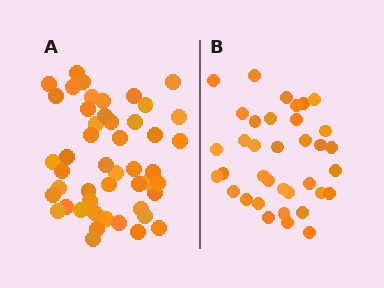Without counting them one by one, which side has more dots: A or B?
Region A (the left region) has more dots.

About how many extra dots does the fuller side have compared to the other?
Region A has roughly 12 or so more dots than region B.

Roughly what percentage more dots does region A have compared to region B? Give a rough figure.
About 35% more.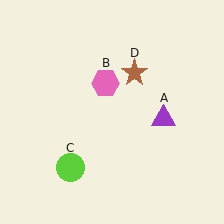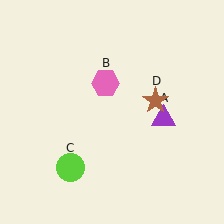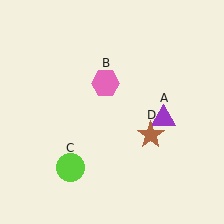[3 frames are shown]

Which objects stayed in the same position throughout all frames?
Purple triangle (object A) and pink hexagon (object B) and lime circle (object C) remained stationary.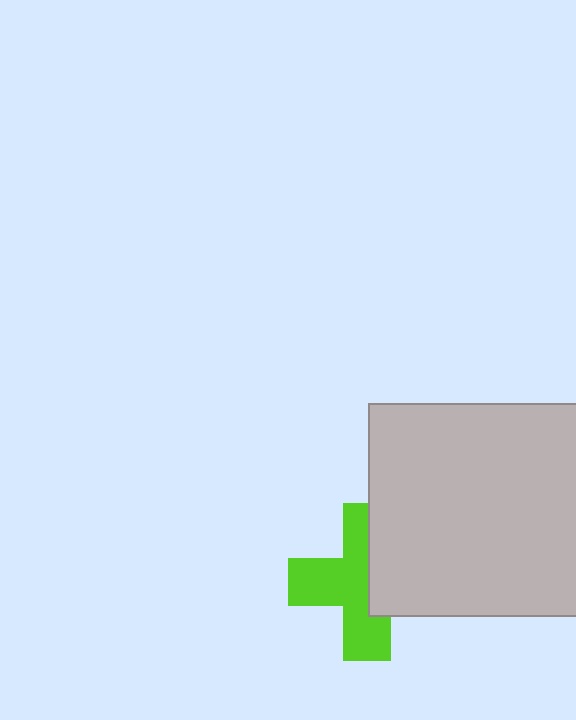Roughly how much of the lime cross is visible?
About half of it is visible (roughly 59%).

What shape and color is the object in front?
The object in front is a light gray rectangle.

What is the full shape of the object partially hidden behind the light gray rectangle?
The partially hidden object is a lime cross.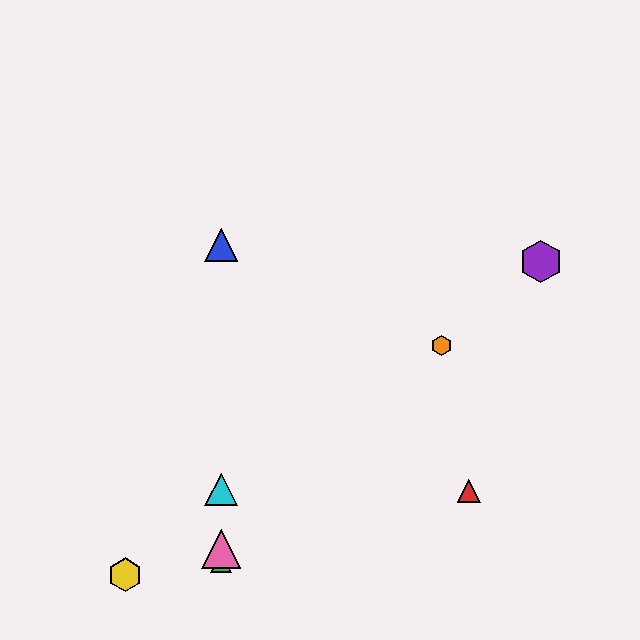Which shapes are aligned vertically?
The blue triangle, the green triangle, the cyan triangle, the pink triangle are aligned vertically.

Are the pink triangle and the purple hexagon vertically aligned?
No, the pink triangle is at x≈221 and the purple hexagon is at x≈541.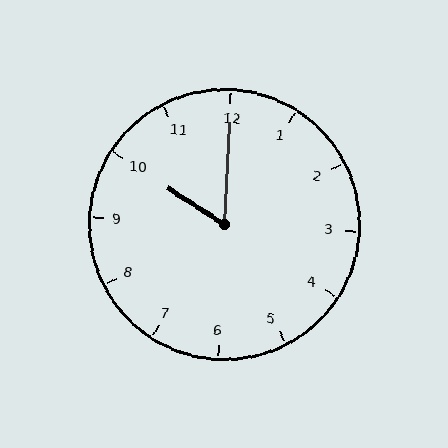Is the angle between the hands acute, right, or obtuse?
It is acute.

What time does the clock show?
10:00.